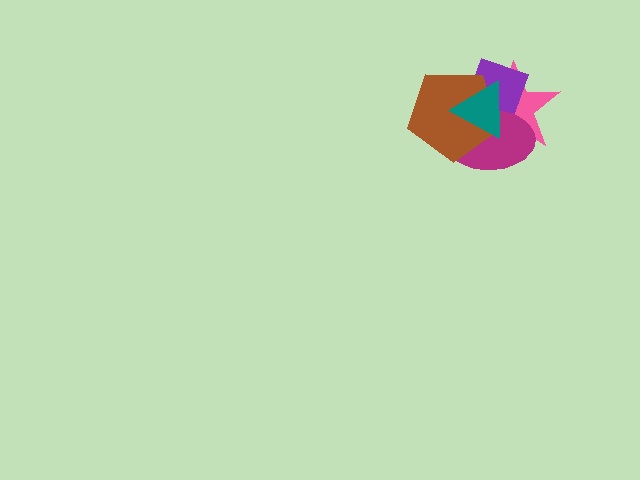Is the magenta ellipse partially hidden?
Yes, it is partially covered by another shape.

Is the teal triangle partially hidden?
No, no other shape covers it.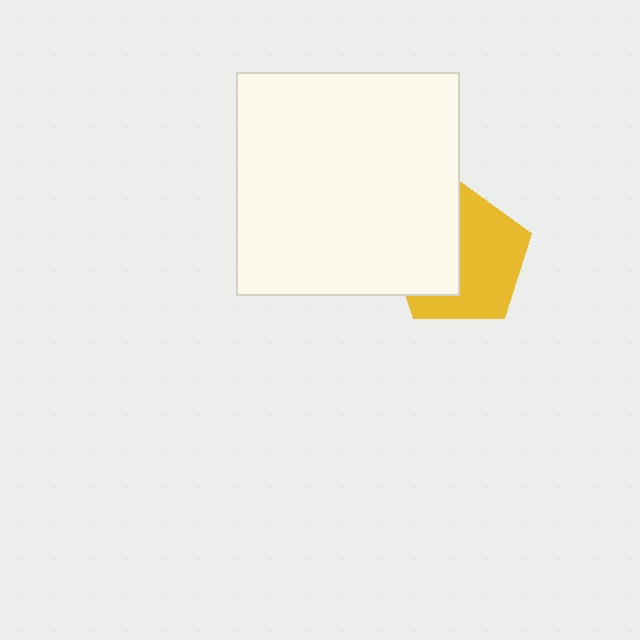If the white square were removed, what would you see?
You would see the complete yellow pentagon.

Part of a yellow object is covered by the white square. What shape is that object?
It is a pentagon.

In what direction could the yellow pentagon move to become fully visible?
The yellow pentagon could move right. That would shift it out from behind the white square entirely.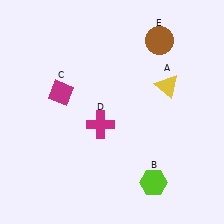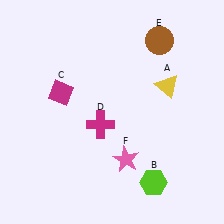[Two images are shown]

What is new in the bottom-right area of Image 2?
A pink star (F) was added in the bottom-right area of Image 2.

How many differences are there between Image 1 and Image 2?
There is 1 difference between the two images.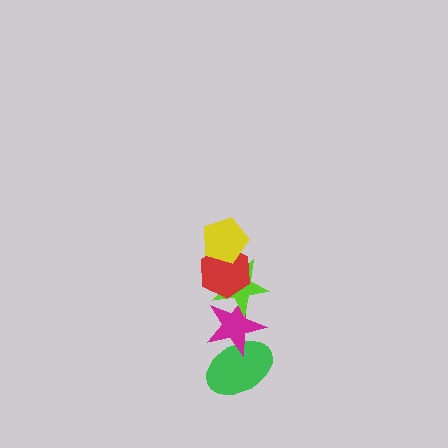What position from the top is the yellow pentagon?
The yellow pentagon is 1st from the top.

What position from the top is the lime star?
The lime star is 3rd from the top.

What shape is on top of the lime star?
The red hexagon is on top of the lime star.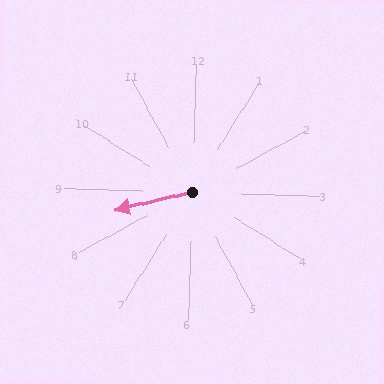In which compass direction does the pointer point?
West.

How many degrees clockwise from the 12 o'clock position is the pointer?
Approximately 255 degrees.